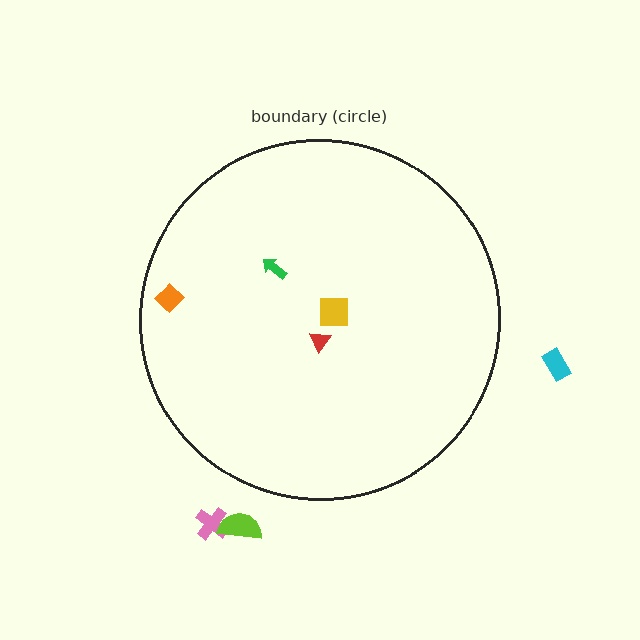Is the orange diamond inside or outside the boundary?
Inside.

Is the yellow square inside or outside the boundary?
Inside.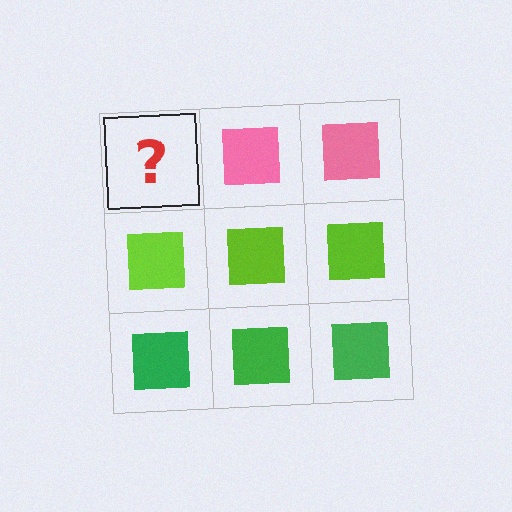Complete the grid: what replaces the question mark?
The question mark should be replaced with a pink square.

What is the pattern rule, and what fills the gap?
The rule is that each row has a consistent color. The gap should be filled with a pink square.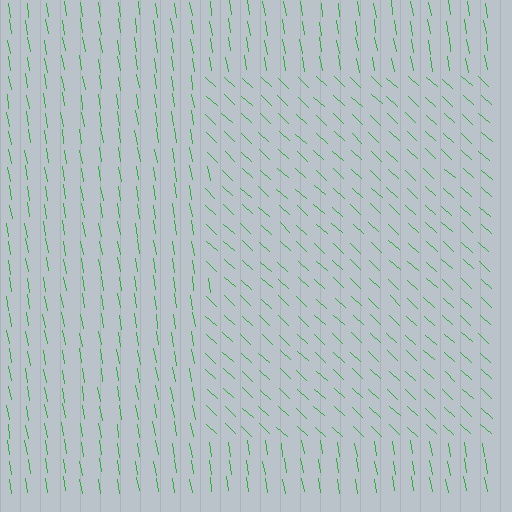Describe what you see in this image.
The image is filled with small green line segments. A rectangle region in the image has lines oriented differently from the surrounding lines, creating a visible texture boundary.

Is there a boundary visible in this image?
Yes, there is a texture boundary formed by a change in line orientation.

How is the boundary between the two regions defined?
The boundary is defined purely by a change in line orientation (approximately 38 degrees difference). All lines are the same color and thickness.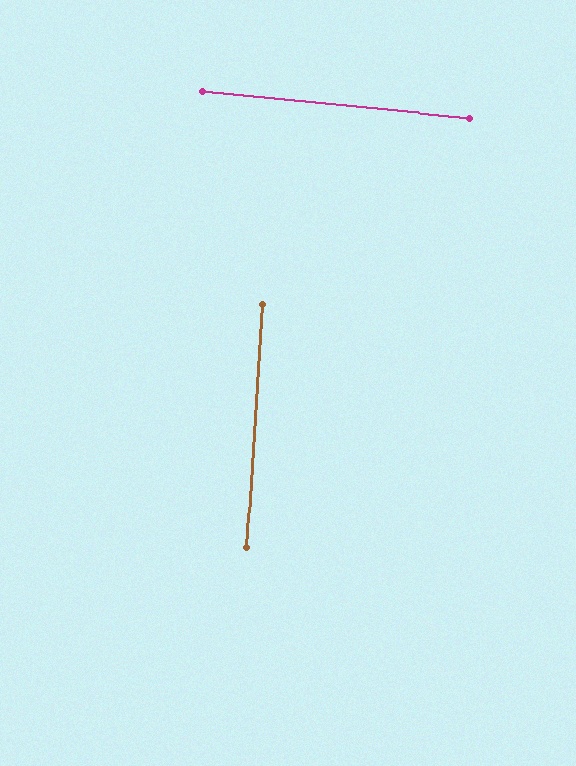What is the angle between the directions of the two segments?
Approximately 88 degrees.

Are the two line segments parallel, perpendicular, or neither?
Perpendicular — they meet at approximately 88°.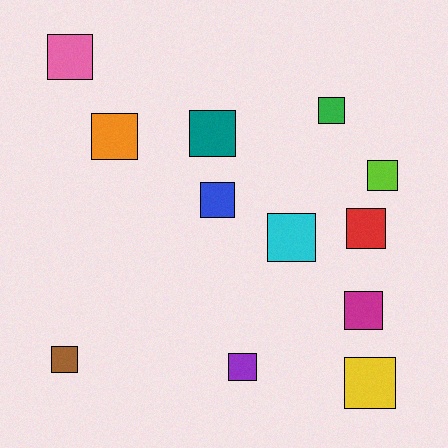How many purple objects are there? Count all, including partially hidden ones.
There is 1 purple object.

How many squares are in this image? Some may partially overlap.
There are 12 squares.